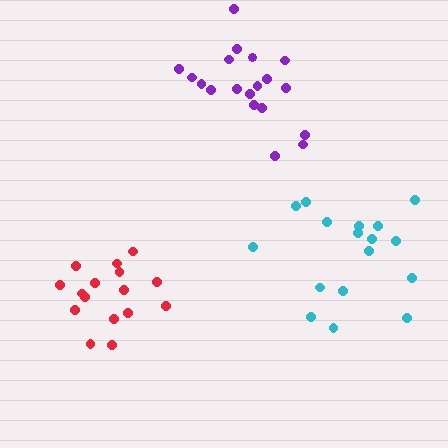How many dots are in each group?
Group 1: 19 dots, Group 2: 17 dots, Group 3: 16 dots (52 total).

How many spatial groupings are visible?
There are 3 spatial groupings.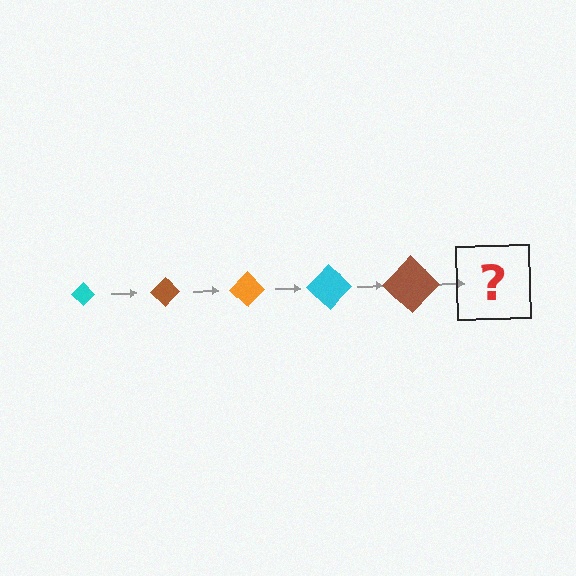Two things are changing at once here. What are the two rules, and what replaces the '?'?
The two rules are that the diamond grows larger each step and the color cycles through cyan, brown, and orange. The '?' should be an orange diamond, larger than the previous one.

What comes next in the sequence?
The next element should be an orange diamond, larger than the previous one.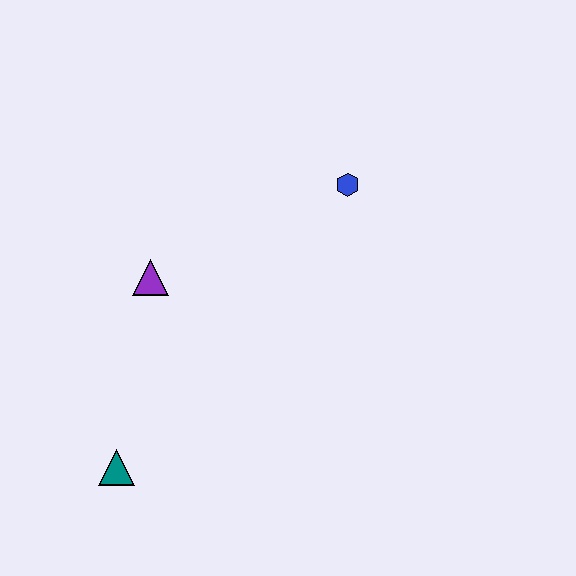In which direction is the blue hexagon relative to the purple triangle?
The blue hexagon is to the right of the purple triangle.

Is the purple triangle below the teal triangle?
No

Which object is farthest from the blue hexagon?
The teal triangle is farthest from the blue hexagon.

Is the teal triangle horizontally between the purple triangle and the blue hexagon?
No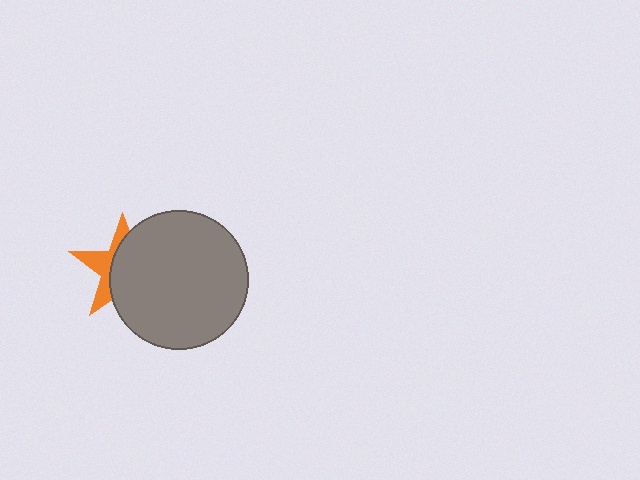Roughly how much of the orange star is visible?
A small part of it is visible (roughly 37%).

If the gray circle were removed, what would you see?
You would see the complete orange star.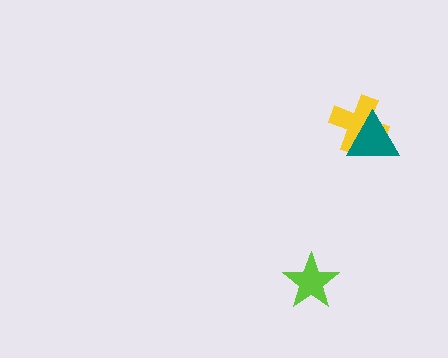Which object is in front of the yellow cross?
The teal triangle is in front of the yellow cross.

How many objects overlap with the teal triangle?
1 object overlaps with the teal triangle.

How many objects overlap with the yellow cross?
1 object overlaps with the yellow cross.